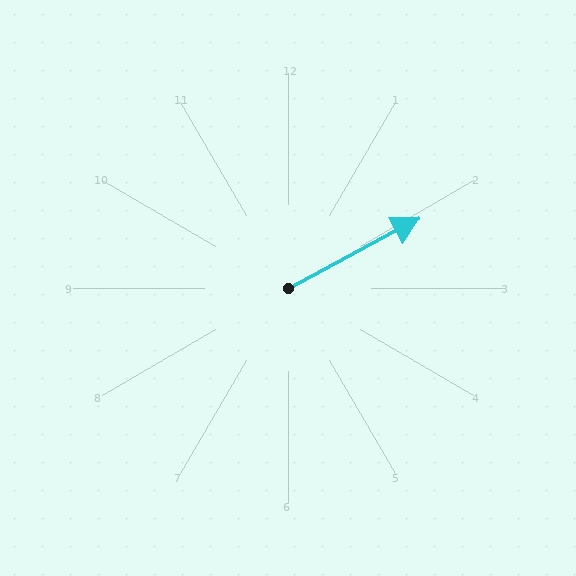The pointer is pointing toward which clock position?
Roughly 2 o'clock.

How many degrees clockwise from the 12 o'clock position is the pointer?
Approximately 62 degrees.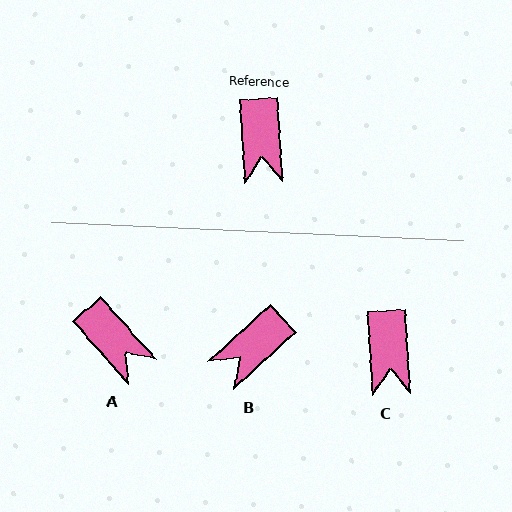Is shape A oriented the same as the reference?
No, it is off by about 38 degrees.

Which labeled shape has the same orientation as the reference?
C.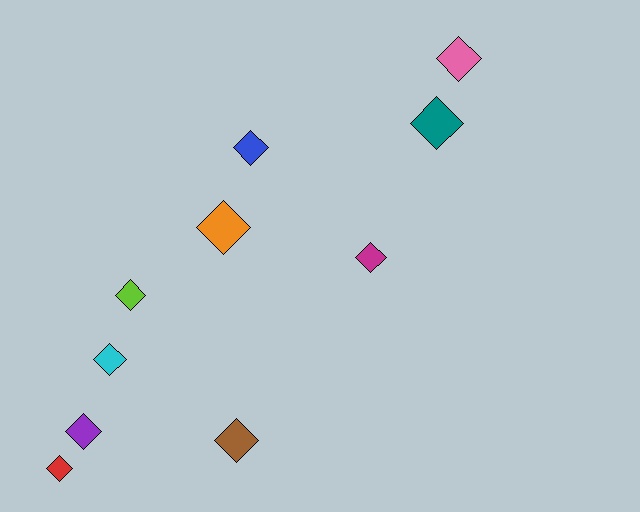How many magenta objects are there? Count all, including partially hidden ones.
There is 1 magenta object.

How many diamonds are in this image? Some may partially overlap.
There are 10 diamonds.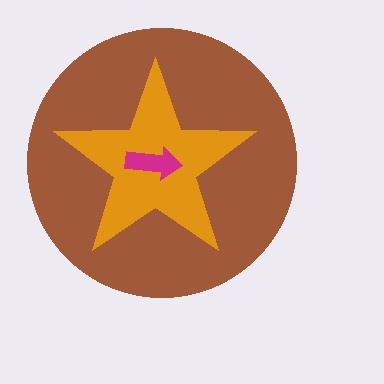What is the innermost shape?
The magenta arrow.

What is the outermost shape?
The brown circle.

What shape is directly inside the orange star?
The magenta arrow.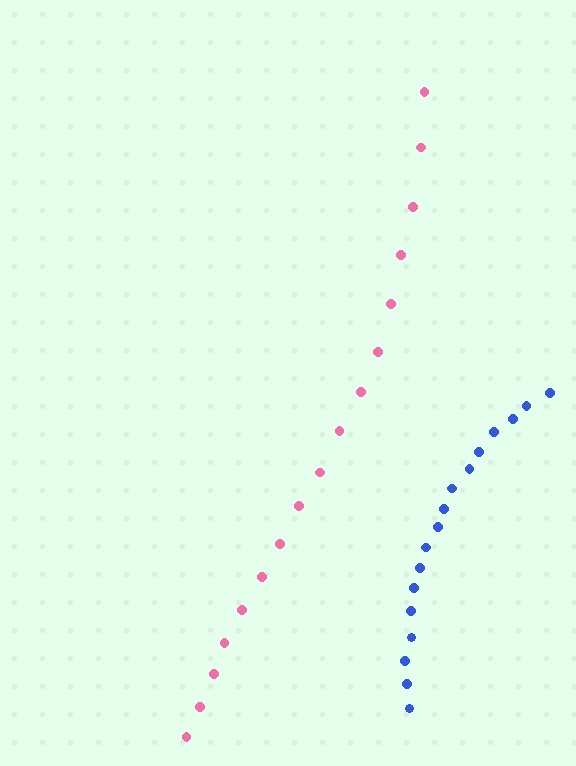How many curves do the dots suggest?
There are 2 distinct paths.